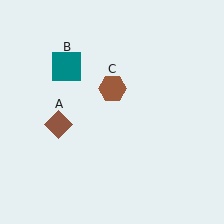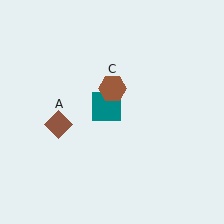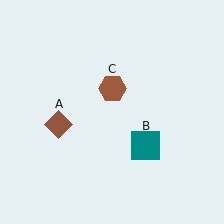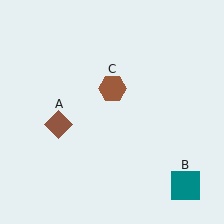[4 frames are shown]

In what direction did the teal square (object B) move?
The teal square (object B) moved down and to the right.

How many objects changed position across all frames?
1 object changed position: teal square (object B).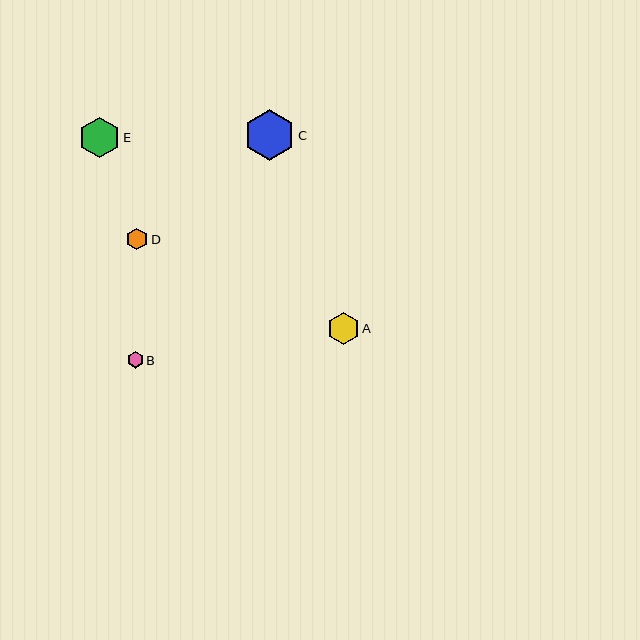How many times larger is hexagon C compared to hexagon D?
Hexagon C is approximately 2.3 times the size of hexagon D.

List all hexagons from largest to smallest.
From largest to smallest: C, E, A, D, B.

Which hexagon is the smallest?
Hexagon B is the smallest with a size of approximately 16 pixels.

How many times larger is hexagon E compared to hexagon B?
Hexagon E is approximately 2.5 times the size of hexagon B.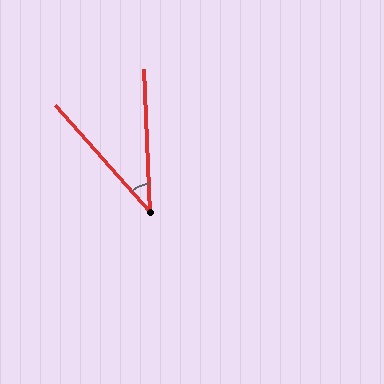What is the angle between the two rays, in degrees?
Approximately 39 degrees.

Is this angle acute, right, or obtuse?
It is acute.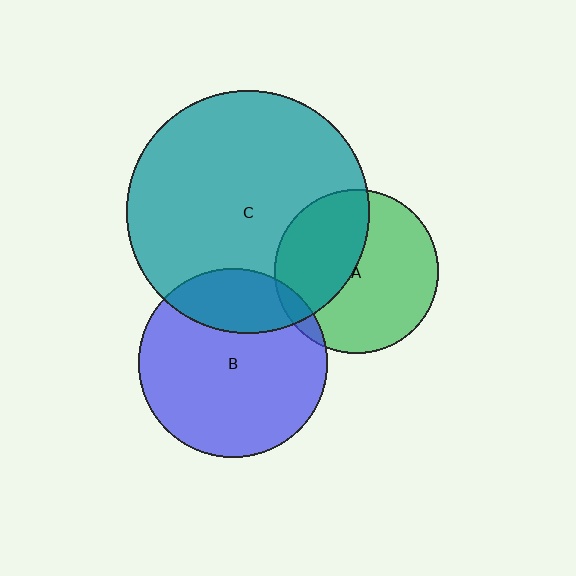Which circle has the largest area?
Circle C (teal).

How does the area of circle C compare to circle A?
Approximately 2.2 times.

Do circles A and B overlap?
Yes.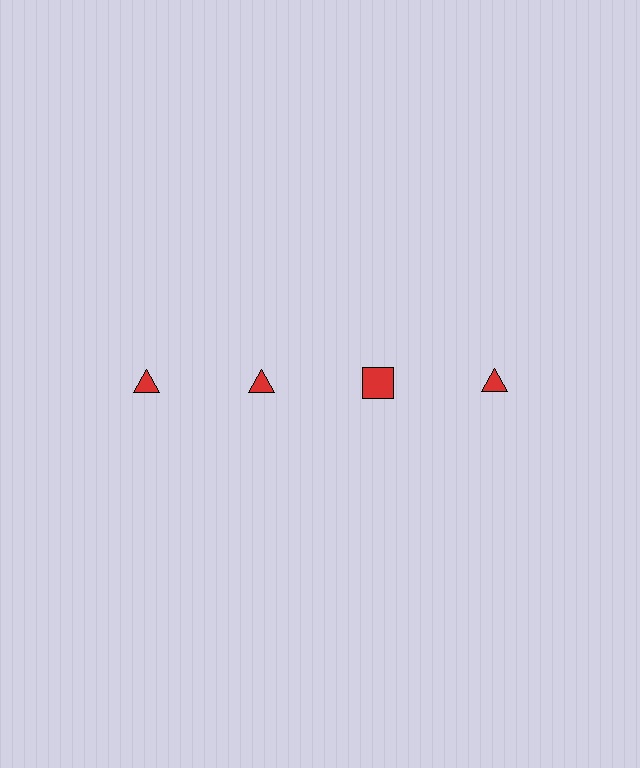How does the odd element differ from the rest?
It has a different shape: square instead of triangle.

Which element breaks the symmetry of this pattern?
The red square in the top row, center column breaks the symmetry. All other shapes are red triangles.